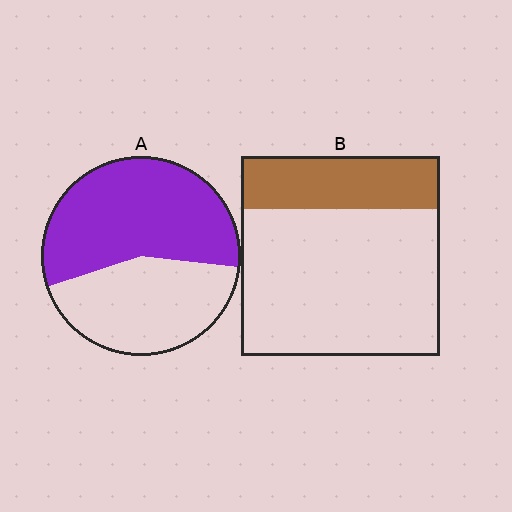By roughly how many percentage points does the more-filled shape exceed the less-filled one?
By roughly 30 percentage points (A over B).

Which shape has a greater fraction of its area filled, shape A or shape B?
Shape A.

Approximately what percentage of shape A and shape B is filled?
A is approximately 55% and B is approximately 25%.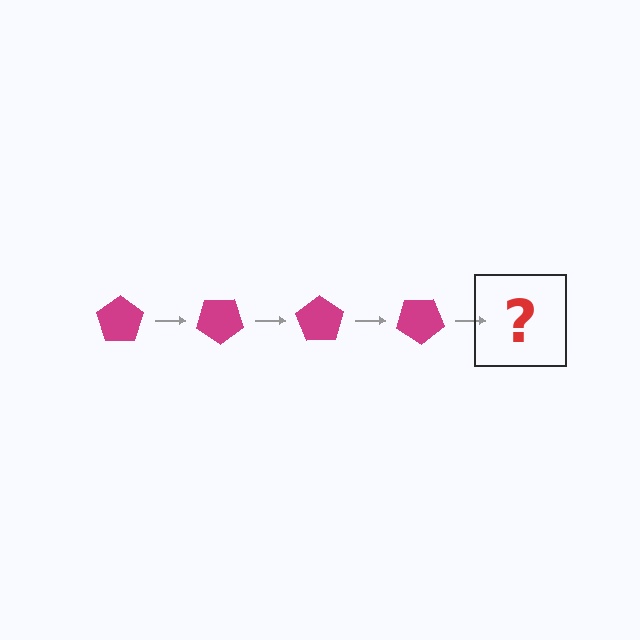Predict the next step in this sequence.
The next step is a magenta pentagon rotated 140 degrees.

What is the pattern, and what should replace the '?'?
The pattern is that the pentagon rotates 35 degrees each step. The '?' should be a magenta pentagon rotated 140 degrees.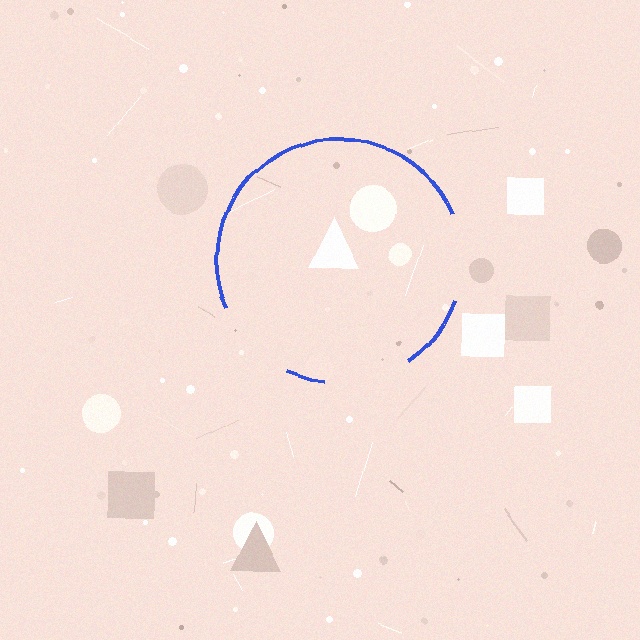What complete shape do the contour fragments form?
The contour fragments form a circle.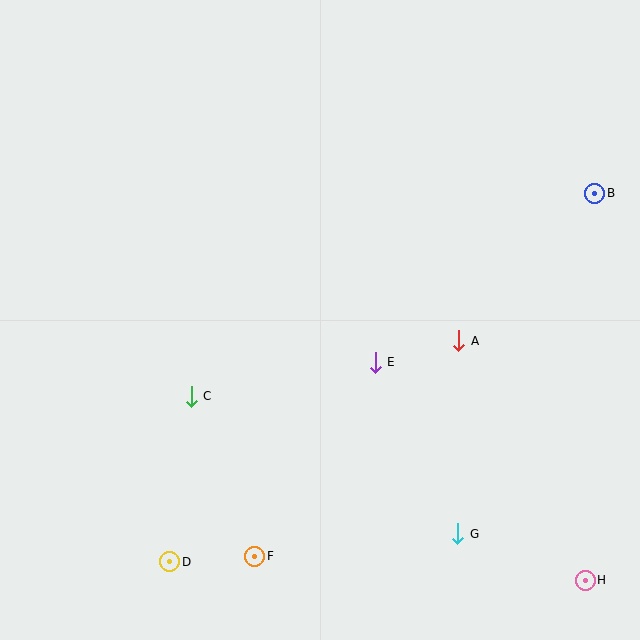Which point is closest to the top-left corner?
Point C is closest to the top-left corner.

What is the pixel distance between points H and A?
The distance between H and A is 271 pixels.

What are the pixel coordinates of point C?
Point C is at (191, 396).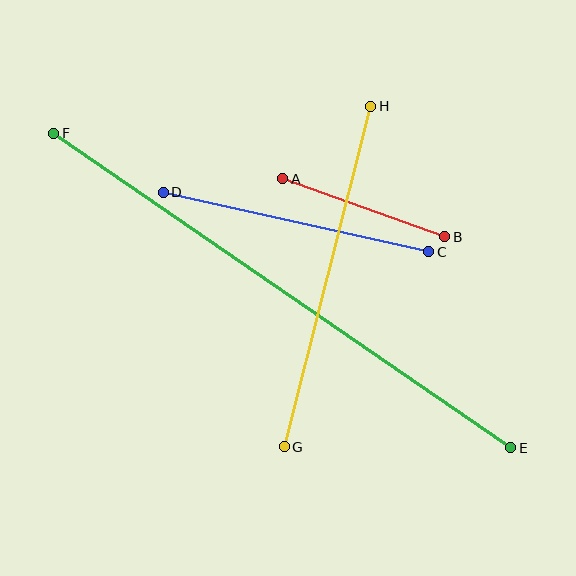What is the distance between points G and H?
The distance is approximately 351 pixels.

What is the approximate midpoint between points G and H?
The midpoint is at approximately (328, 276) pixels.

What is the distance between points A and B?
The distance is approximately 172 pixels.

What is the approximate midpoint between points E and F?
The midpoint is at approximately (282, 290) pixels.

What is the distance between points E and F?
The distance is approximately 555 pixels.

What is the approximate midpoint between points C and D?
The midpoint is at approximately (296, 222) pixels.